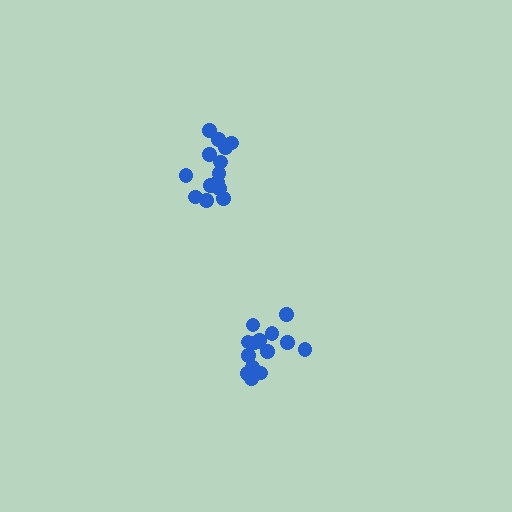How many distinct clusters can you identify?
There are 2 distinct clusters.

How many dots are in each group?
Group 1: 15 dots, Group 2: 14 dots (29 total).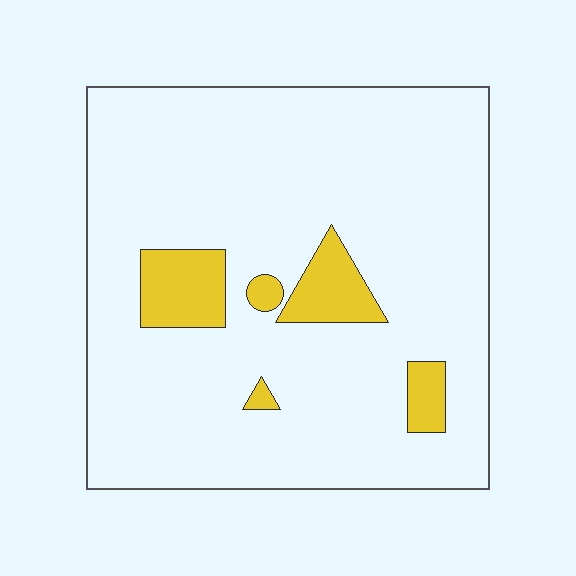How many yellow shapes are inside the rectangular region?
5.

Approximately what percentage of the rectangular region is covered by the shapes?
Approximately 10%.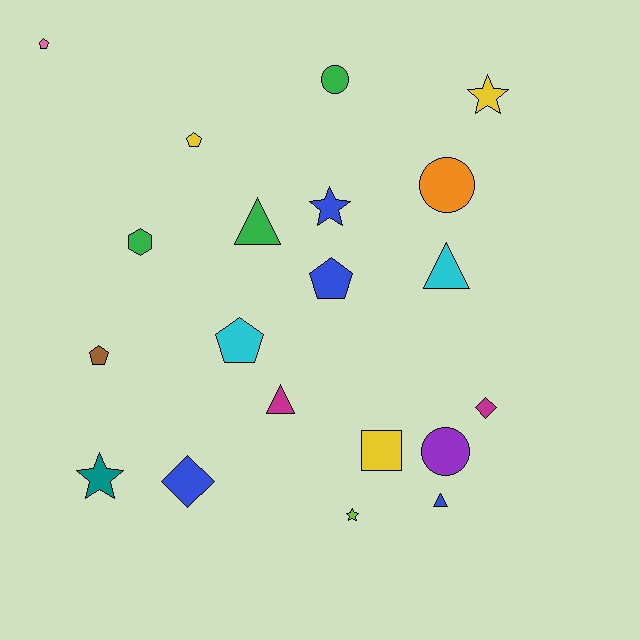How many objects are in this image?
There are 20 objects.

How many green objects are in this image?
There are 3 green objects.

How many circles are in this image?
There are 3 circles.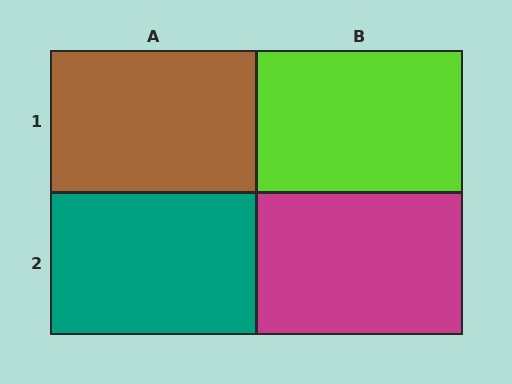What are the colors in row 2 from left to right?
Teal, magenta.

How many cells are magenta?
1 cell is magenta.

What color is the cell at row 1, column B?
Lime.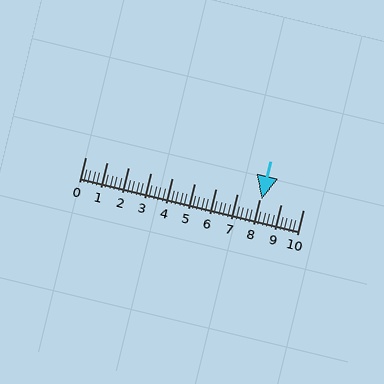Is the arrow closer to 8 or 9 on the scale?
The arrow is closer to 8.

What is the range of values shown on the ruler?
The ruler shows values from 0 to 10.